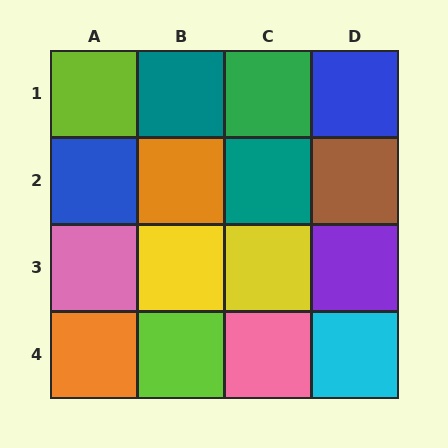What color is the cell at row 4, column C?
Pink.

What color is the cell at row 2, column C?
Teal.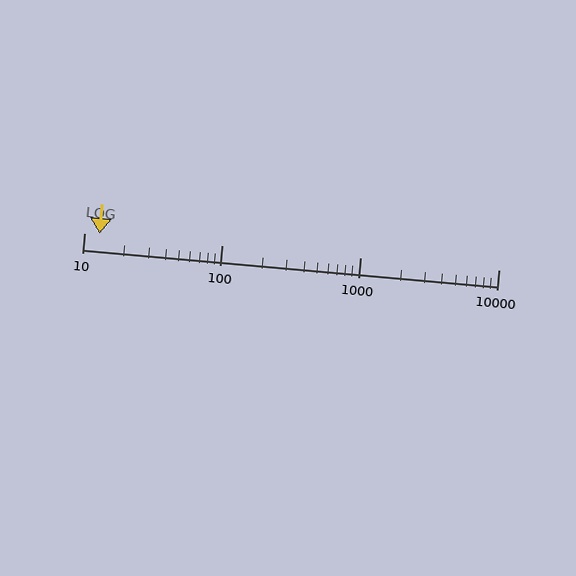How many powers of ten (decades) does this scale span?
The scale spans 3 decades, from 10 to 10000.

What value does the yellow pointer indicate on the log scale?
The pointer indicates approximately 13.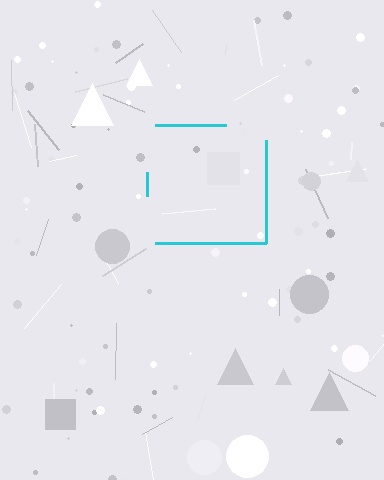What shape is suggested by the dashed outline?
The dashed outline suggests a square.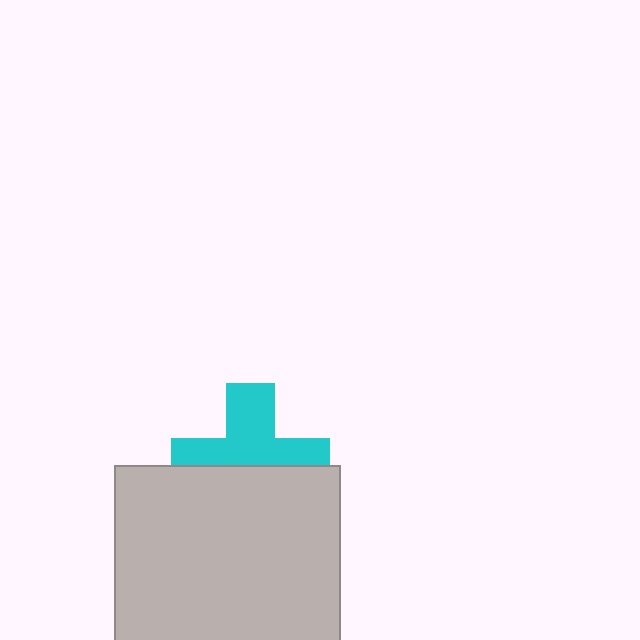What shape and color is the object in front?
The object in front is a light gray square.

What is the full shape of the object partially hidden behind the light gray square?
The partially hidden object is a cyan cross.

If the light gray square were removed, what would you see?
You would see the complete cyan cross.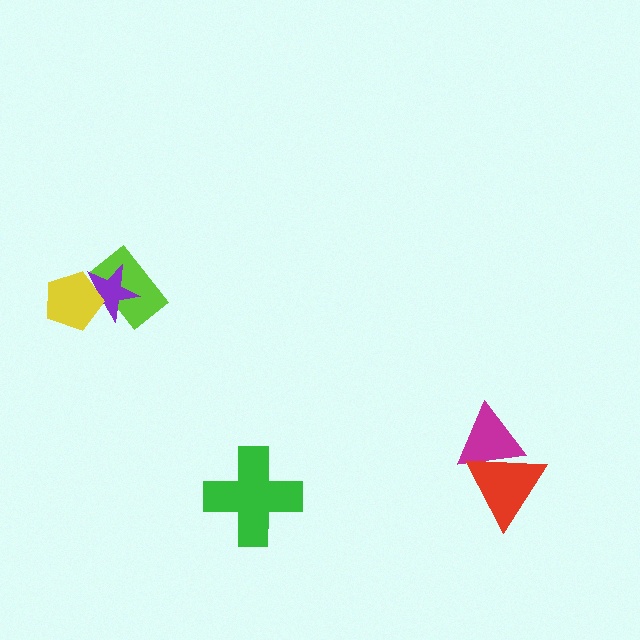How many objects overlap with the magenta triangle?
1 object overlaps with the magenta triangle.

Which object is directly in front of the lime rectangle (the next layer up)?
The purple star is directly in front of the lime rectangle.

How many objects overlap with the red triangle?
1 object overlaps with the red triangle.